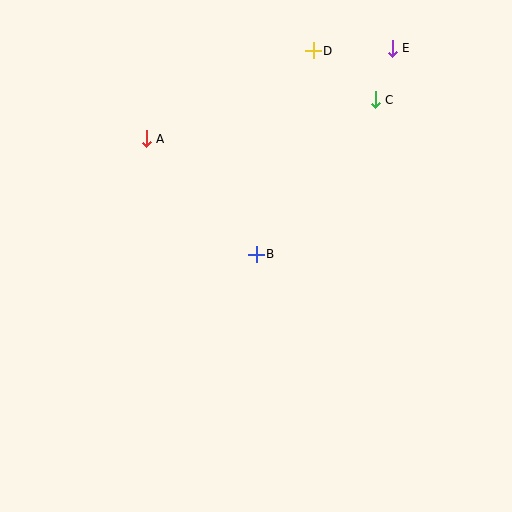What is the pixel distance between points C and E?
The distance between C and E is 54 pixels.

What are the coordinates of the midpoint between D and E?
The midpoint between D and E is at (353, 50).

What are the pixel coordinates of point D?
Point D is at (313, 51).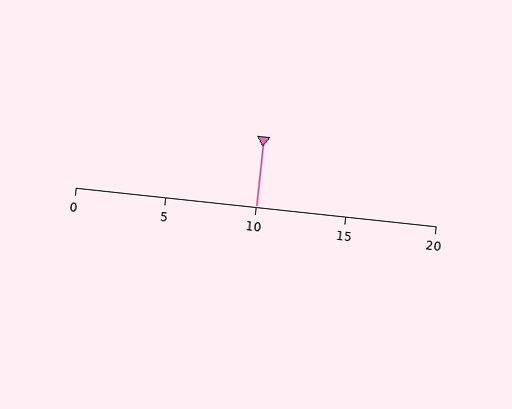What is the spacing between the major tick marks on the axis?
The major ticks are spaced 5 apart.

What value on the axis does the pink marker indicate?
The marker indicates approximately 10.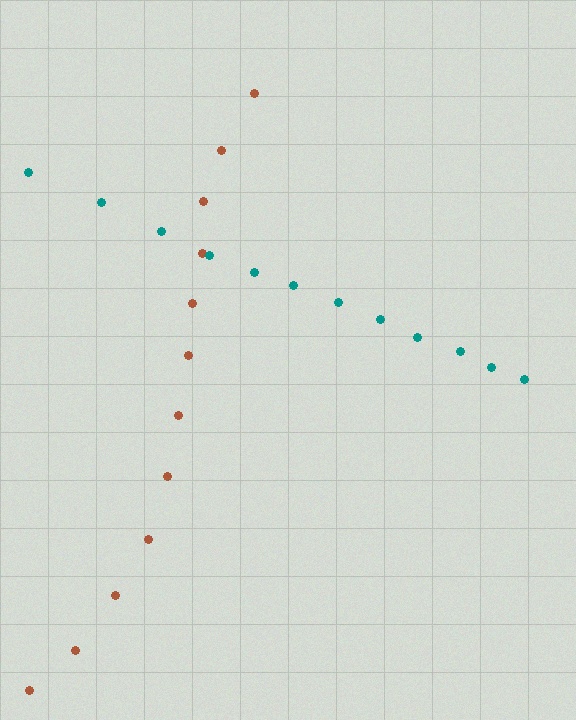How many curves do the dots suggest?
There are 2 distinct paths.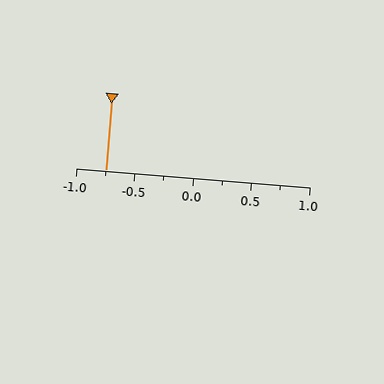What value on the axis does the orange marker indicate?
The marker indicates approximately -0.75.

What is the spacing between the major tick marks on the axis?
The major ticks are spaced 0.5 apart.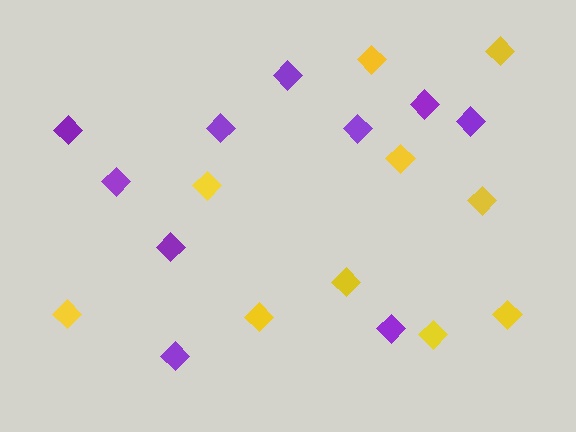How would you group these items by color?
There are 2 groups: one group of purple diamonds (10) and one group of yellow diamonds (10).